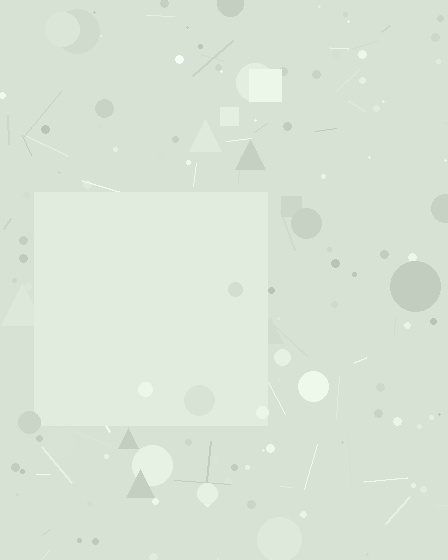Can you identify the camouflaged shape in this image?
The camouflaged shape is a square.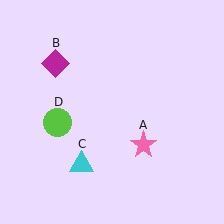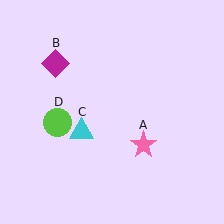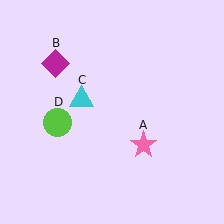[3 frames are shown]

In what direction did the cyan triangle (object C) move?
The cyan triangle (object C) moved up.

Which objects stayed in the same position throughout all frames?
Pink star (object A) and magenta diamond (object B) and lime circle (object D) remained stationary.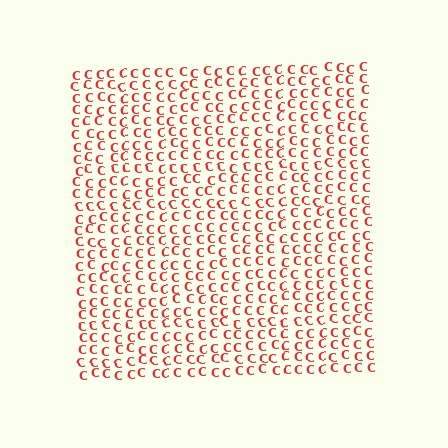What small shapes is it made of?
It is made of small letter C's.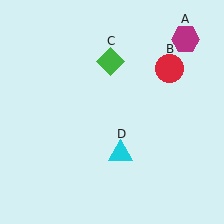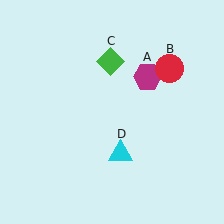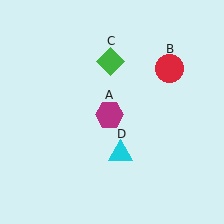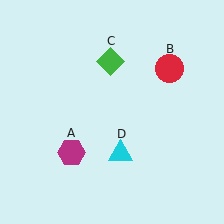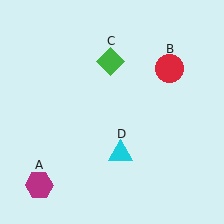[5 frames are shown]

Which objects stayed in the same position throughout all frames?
Red circle (object B) and green diamond (object C) and cyan triangle (object D) remained stationary.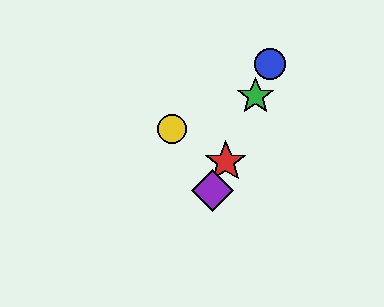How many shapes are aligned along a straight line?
4 shapes (the red star, the blue circle, the green star, the purple diamond) are aligned along a straight line.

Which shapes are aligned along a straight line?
The red star, the blue circle, the green star, the purple diamond are aligned along a straight line.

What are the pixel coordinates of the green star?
The green star is at (255, 96).